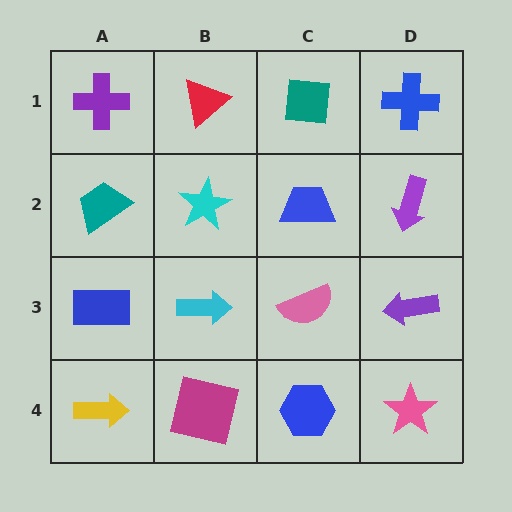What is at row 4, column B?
A magenta square.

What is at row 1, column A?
A purple cross.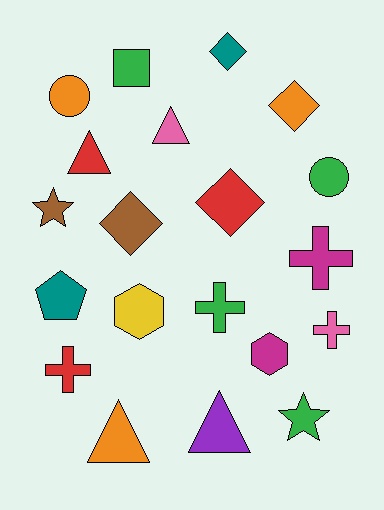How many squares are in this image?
There is 1 square.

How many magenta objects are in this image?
There are 2 magenta objects.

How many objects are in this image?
There are 20 objects.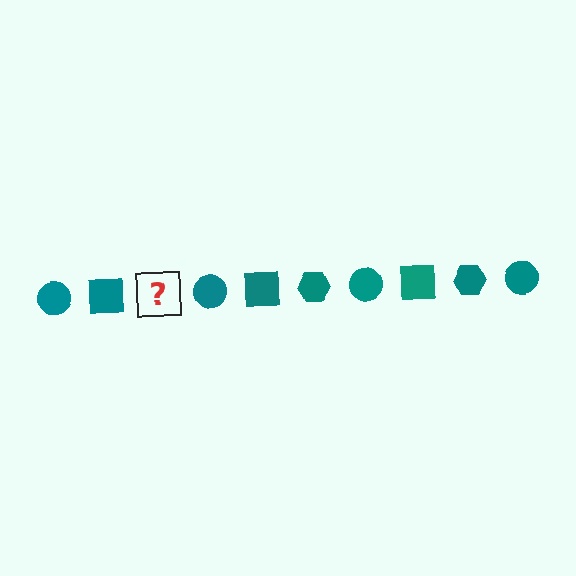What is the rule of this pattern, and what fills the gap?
The rule is that the pattern cycles through circle, square, hexagon shapes in teal. The gap should be filled with a teal hexagon.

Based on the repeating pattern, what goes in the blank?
The blank should be a teal hexagon.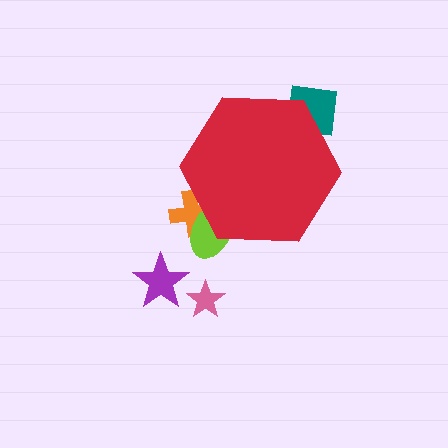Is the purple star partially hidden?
No, the purple star is fully visible.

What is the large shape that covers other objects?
A red hexagon.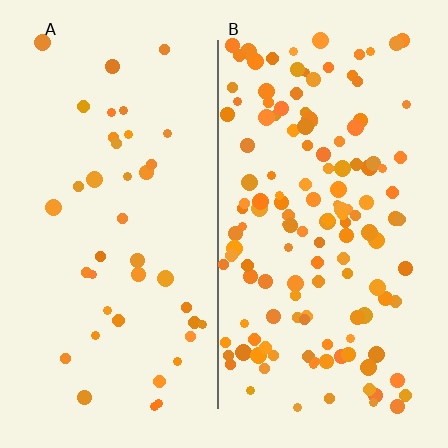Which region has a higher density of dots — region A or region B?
B (the right).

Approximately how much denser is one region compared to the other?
Approximately 3.4× — region B over region A.